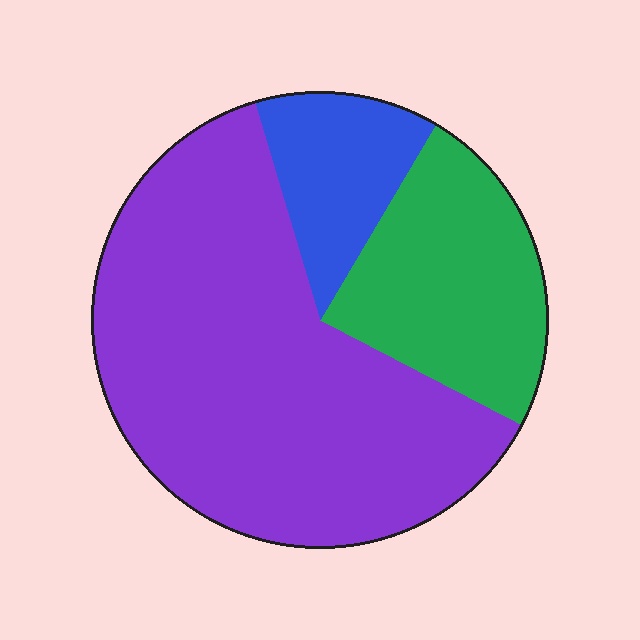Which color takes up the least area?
Blue, at roughly 15%.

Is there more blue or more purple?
Purple.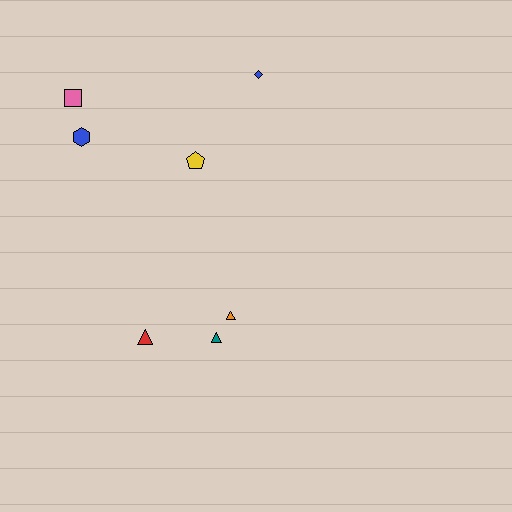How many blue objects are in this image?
There are 2 blue objects.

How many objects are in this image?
There are 7 objects.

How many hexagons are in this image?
There is 1 hexagon.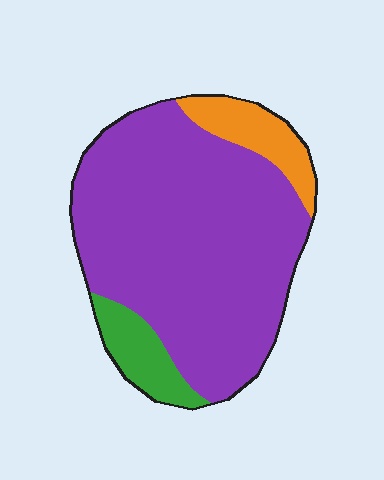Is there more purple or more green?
Purple.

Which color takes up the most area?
Purple, at roughly 80%.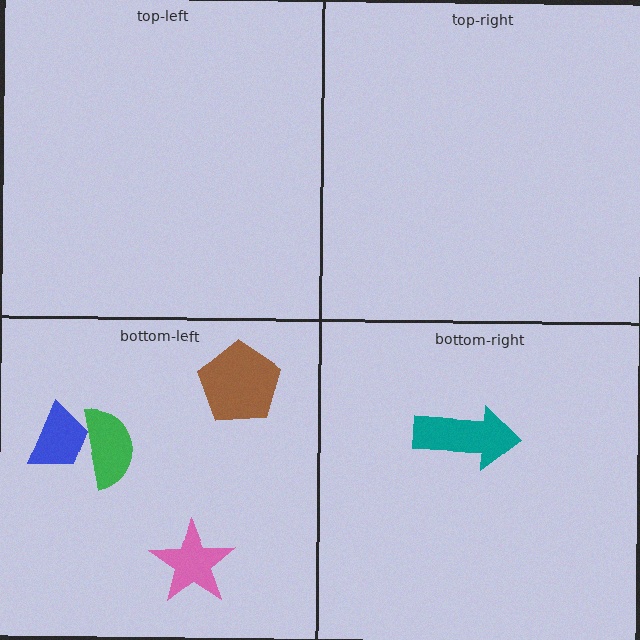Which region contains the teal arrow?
The bottom-right region.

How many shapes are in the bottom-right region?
1.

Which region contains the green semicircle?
The bottom-left region.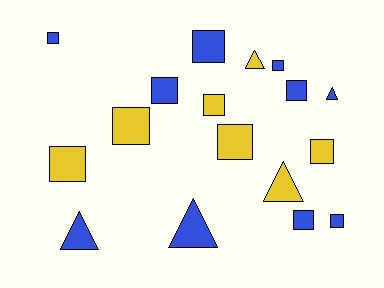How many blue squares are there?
There are 7 blue squares.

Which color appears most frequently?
Blue, with 10 objects.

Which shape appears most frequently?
Square, with 12 objects.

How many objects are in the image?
There are 17 objects.